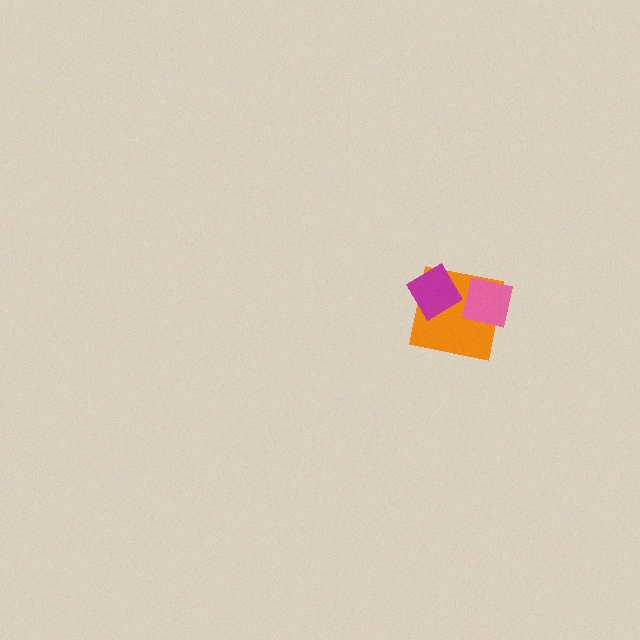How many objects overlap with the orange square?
2 objects overlap with the orange square.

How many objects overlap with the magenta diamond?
1 object overlaps with the magenta diamond.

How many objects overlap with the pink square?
1 object overlaps with the pink square.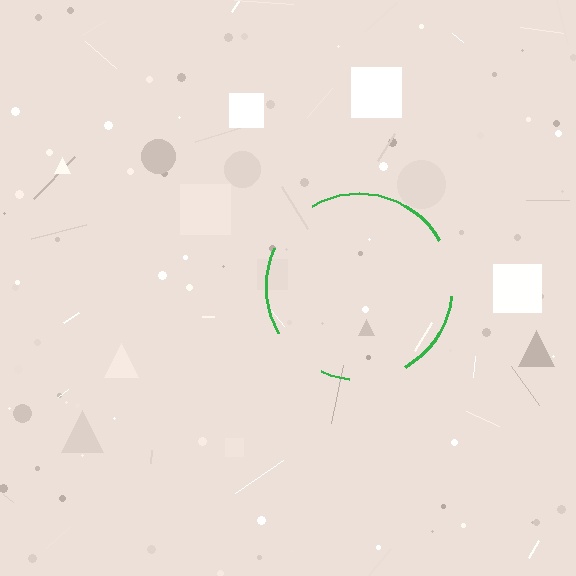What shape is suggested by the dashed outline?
The dashed outline suggests a circle.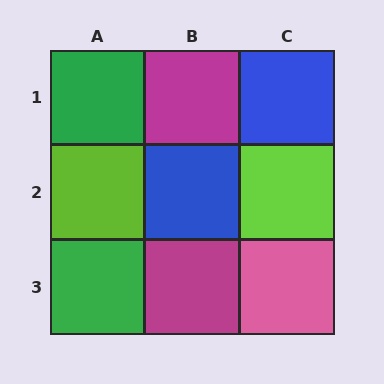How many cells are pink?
1 cell is pink.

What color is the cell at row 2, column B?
Blue.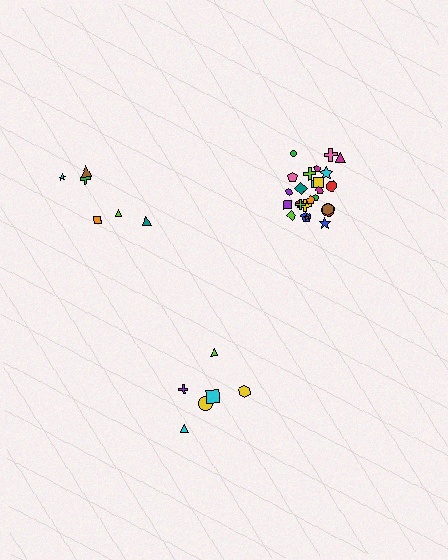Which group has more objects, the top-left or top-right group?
The top-right group.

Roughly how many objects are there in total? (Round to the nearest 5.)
Roughly 35 objects in total.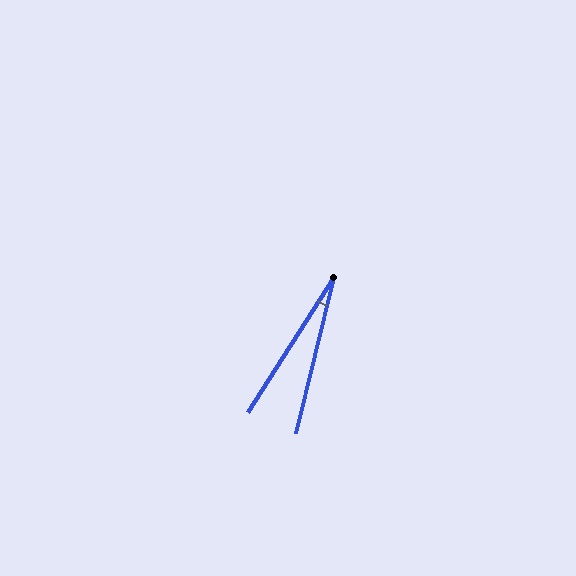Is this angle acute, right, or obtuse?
It is acute.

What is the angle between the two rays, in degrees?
Approximately 19 degrees.